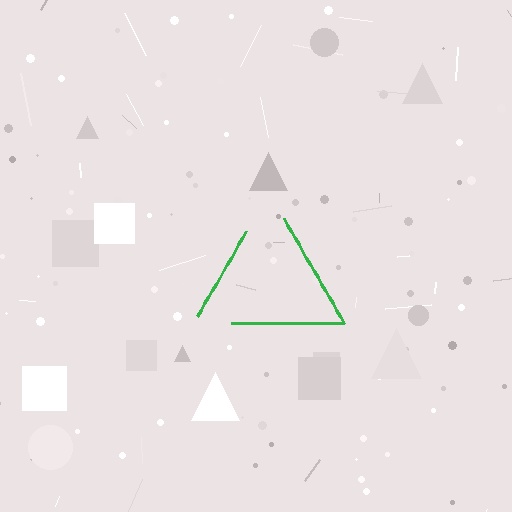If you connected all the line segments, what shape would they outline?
They would outline a triangle.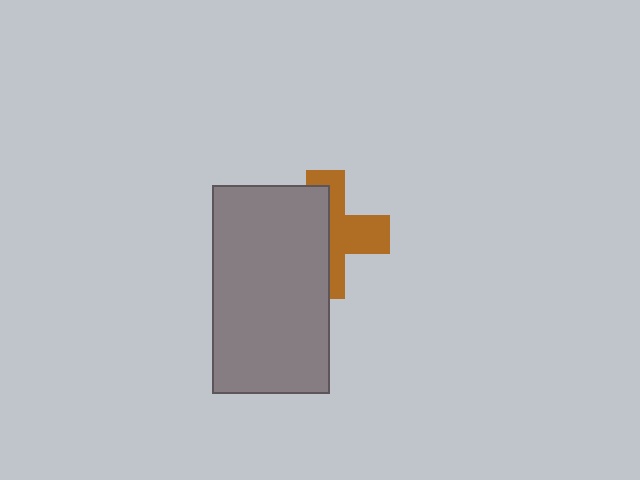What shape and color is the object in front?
The object in front is a gray rectangle.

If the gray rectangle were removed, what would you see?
You would see the complete brown cross.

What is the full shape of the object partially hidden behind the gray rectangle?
The partially hidden object is a brown cross.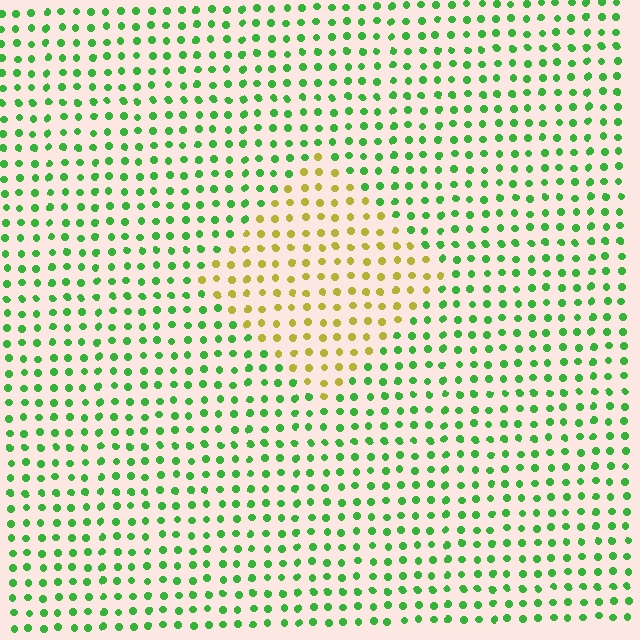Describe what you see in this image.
The image is filled with small green elements in a uniform arrangement. A diamond-shaped region is visible where the elements are tinted to a slightly different hue, forming a subtle color boundary.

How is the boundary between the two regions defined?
The boundary is defined purely by a slight shift in hue (about 62 degrees). Spacing, size, and orientation are identical on both sides.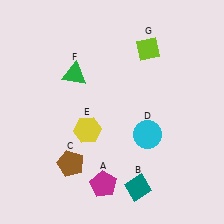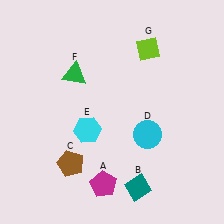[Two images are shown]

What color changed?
The hexagon (E) changed from yellow in Image 1 to cyan in Image 2.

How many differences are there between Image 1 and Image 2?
There is 1 difference between the two images.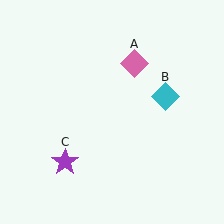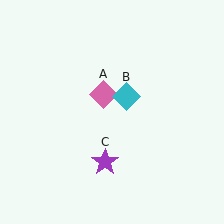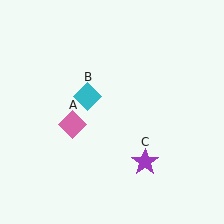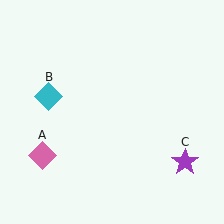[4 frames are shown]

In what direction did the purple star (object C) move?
The purple star (object C) moved right.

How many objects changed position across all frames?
3 objects changed position: pink diamond (object A), cyan diamond (object B), purple star (object C).